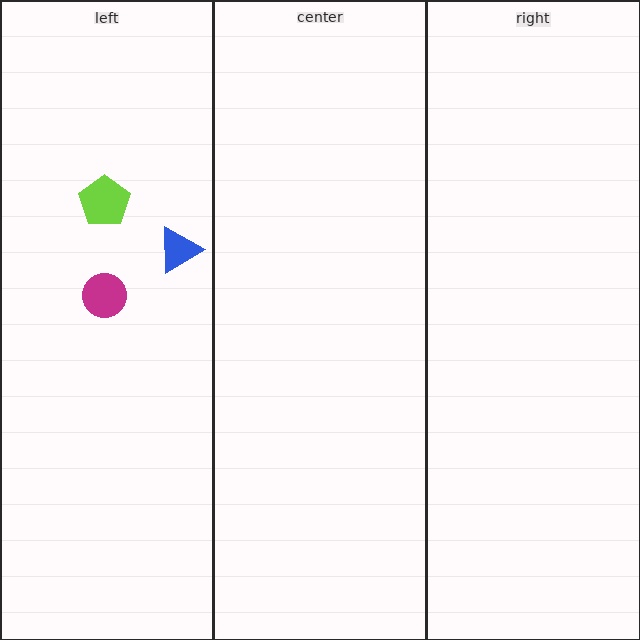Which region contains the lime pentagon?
The left region.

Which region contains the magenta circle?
The left region.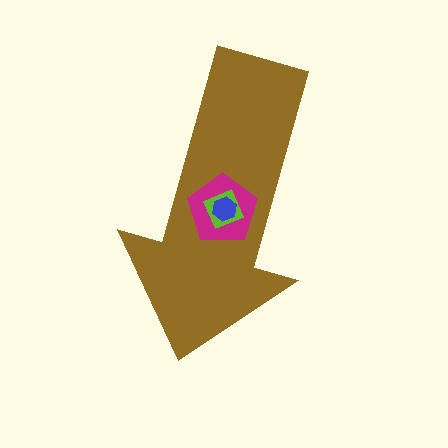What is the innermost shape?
The blue hexagon.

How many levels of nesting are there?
4.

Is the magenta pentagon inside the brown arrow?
Yes.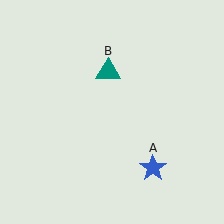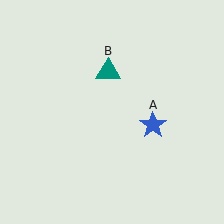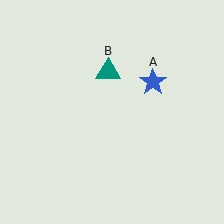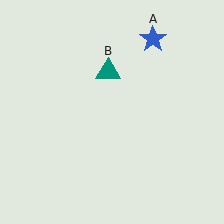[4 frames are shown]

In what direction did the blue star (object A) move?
The blue star (object A) moved up.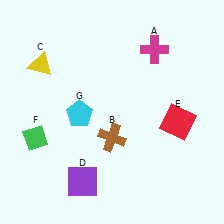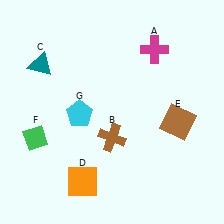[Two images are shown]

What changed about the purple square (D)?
In Image 1, D is purple. In Image 2, it changed to orange.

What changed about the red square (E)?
In Image 1, E is red. In Image 2, it changed to brown.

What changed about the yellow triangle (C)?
In Image 1, C is yellow. In Image 2, it changed to teal.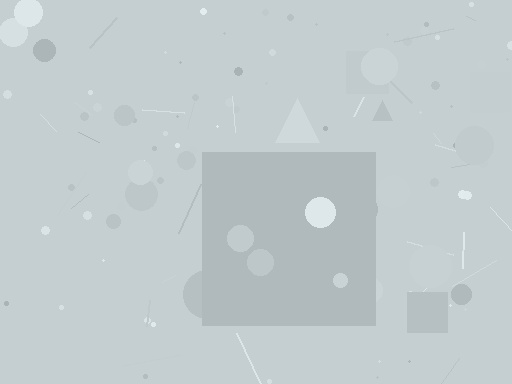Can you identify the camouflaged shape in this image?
The camouflaged shape is a square.